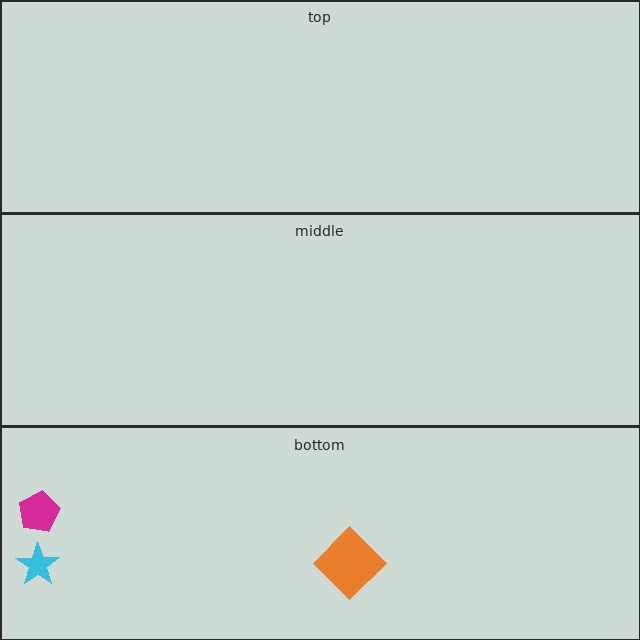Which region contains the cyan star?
The bottom region.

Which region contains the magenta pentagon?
The bottom region.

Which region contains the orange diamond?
The bottom region.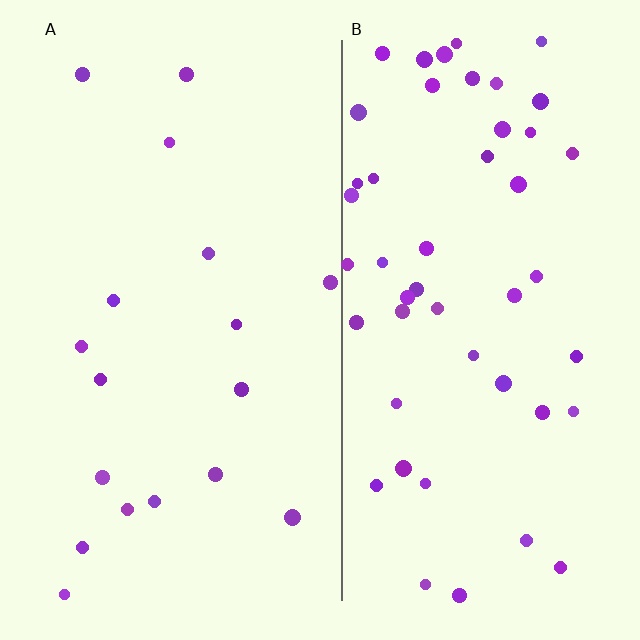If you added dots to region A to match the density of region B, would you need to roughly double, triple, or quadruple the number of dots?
Approximately triple.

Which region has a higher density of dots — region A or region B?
B (the right).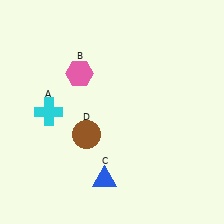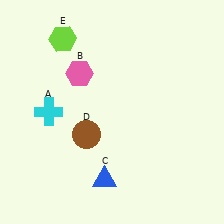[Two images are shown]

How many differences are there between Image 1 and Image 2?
There is 1 difference between the two images.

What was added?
A lime hexagon (E) was added in Image 2.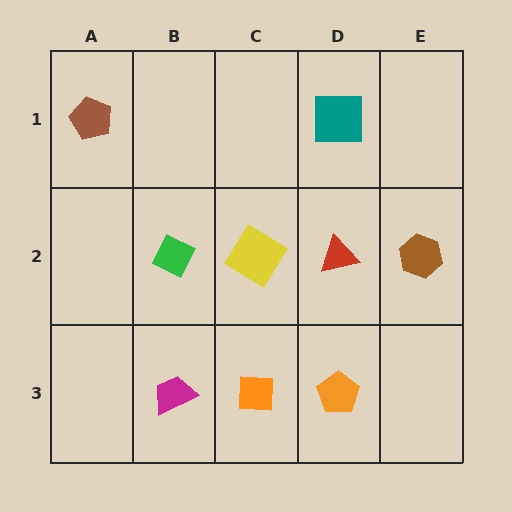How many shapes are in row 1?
2 shapes.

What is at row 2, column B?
A green diamond.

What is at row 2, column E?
A brown hexagon.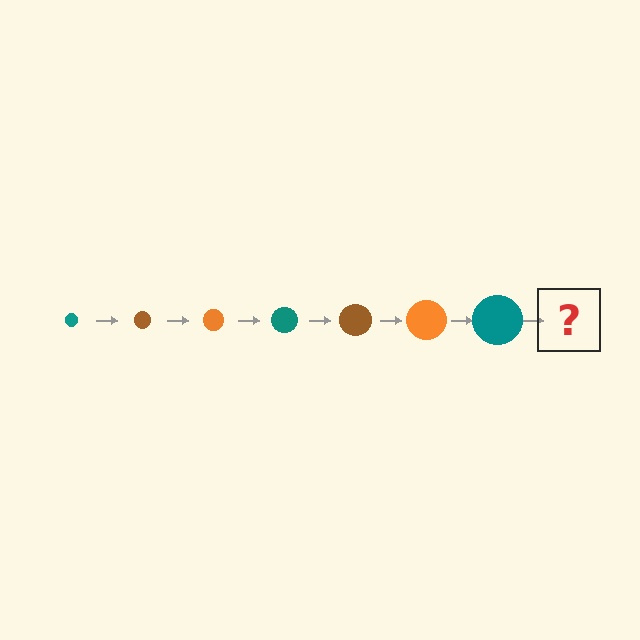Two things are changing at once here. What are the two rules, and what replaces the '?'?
The two rules are that the circle grows larger each step and the color cycles through teal, brown, and orange. The '?' should be a brown circle, larger than the previous one.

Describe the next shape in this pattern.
It should be a brown circle, larger than the previous one.